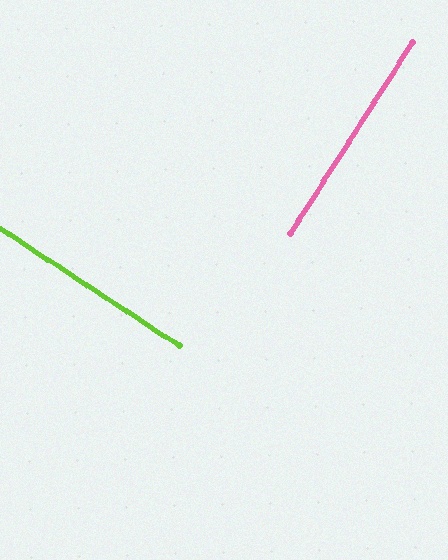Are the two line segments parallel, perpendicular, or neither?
Perpendicular — they meet at approximately 89°.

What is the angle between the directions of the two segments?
Approximately 89 degrees.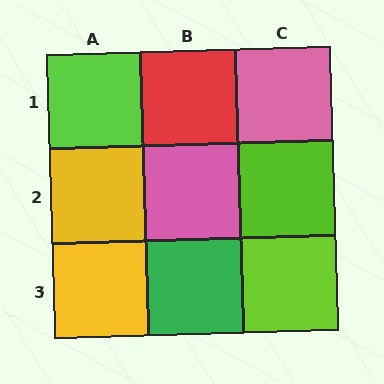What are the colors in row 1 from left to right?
Lime, red, pink.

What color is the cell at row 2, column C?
Lime.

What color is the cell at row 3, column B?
Green.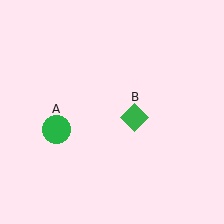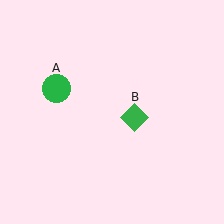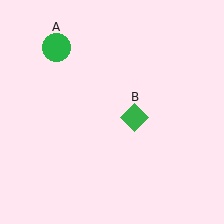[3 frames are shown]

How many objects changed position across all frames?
1 object changed position: green circle (object A).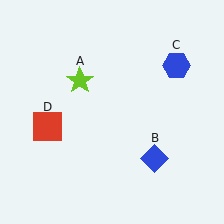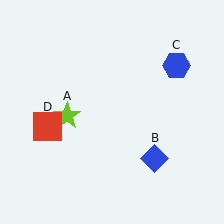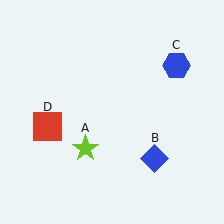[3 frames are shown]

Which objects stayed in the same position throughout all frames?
Blue diamond (object B) and blue hexagon (object C) and red square (object D) remained stationary.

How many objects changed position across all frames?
1 object changed position: lime star (object A).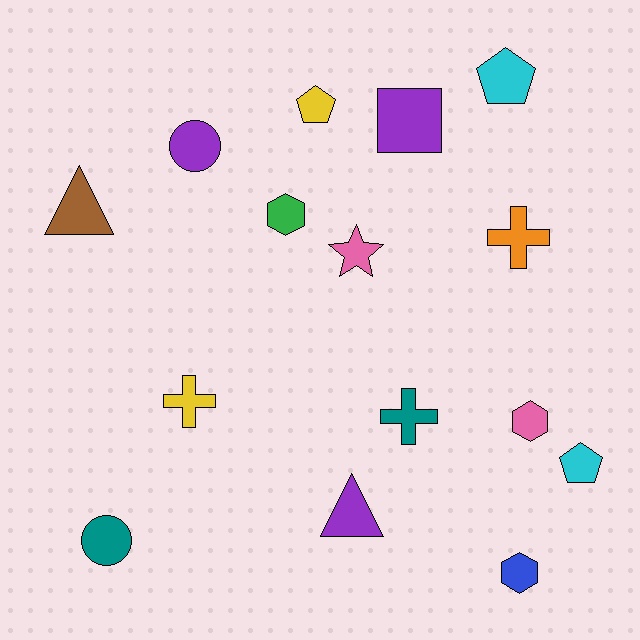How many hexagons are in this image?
There are 3 hexagons.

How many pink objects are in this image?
There are 2 pink objects.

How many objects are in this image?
There are 15 objects.